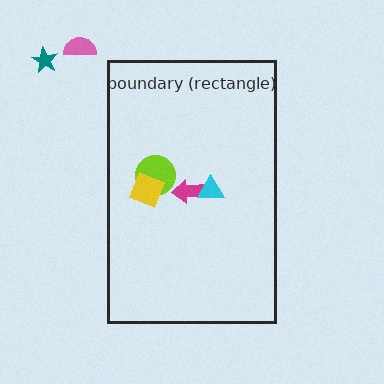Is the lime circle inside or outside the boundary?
Inside.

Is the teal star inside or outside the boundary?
Outside.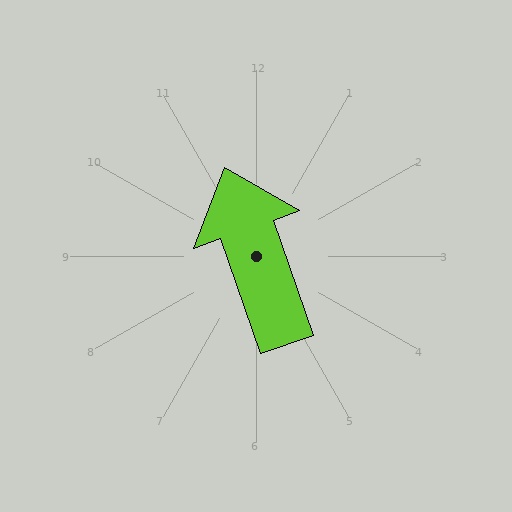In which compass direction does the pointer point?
North.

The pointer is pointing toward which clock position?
Roughly 11 o'clock.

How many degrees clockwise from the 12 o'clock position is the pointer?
Approximately 341 degrees.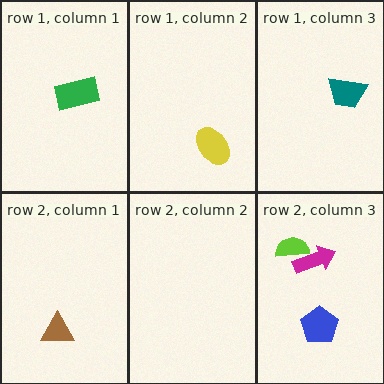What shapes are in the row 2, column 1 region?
The brown triangle.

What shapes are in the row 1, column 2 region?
The yellow ellipse.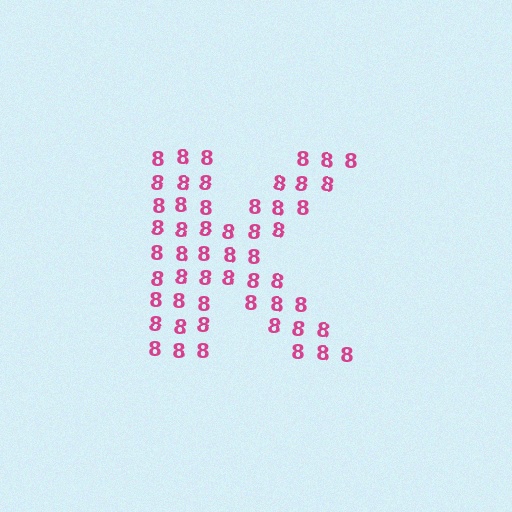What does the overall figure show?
The overall figure shows the letter K.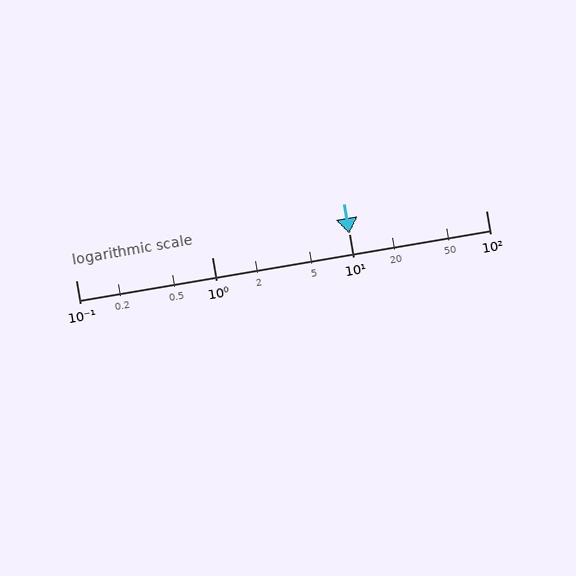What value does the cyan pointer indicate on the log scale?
The pointer indicates approximately 10.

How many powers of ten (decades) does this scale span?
The scale spans 3 decades, from 0.1 to 100.